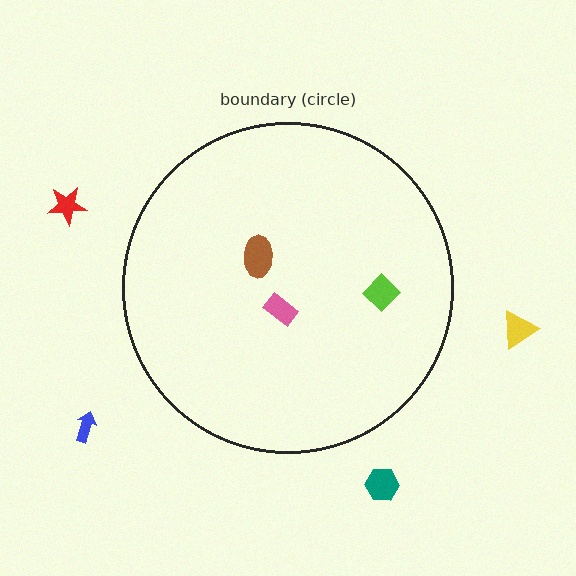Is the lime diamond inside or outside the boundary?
Inside.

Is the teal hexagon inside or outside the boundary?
Outside.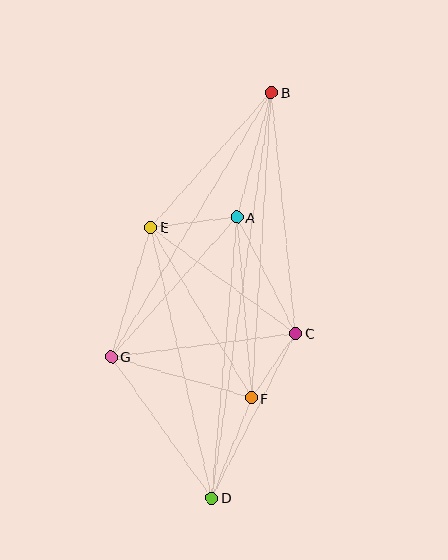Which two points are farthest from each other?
Points B and D are farthest from each other.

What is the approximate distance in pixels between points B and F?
The distance between B and F is approximately 306 pixels.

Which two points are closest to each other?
Points C and F are closest to each other.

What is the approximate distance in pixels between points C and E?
The distance between C and E is approximately 179 pixels.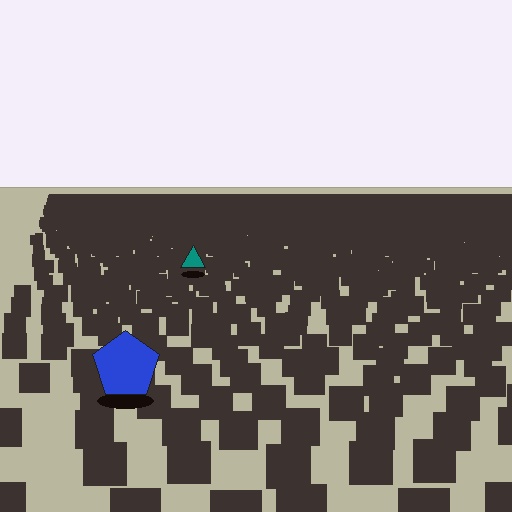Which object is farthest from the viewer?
The teal triangle is farthest from the viewer. It appears smaller and the ground texture around it is denser.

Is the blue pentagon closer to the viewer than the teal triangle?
Yes. The blue pentagon is closer — you can tell from the texture gradient: the ground texture is coarser near it.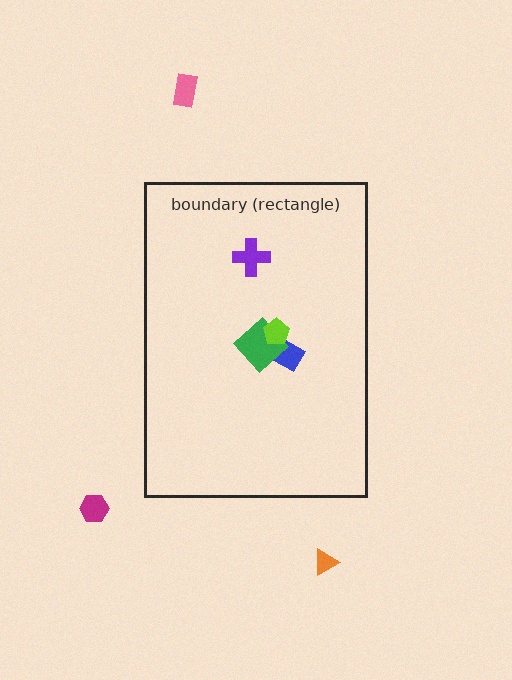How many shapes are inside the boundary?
4 inside, 3 outside.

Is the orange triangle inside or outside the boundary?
Outside.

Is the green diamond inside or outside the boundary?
Inside.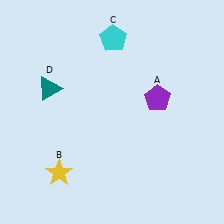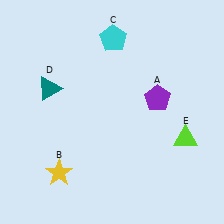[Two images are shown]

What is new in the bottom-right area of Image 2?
A lime triangle (E) was added in the bottom-right area of Image 2.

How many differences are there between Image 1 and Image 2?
There is 1 difference between the two images.